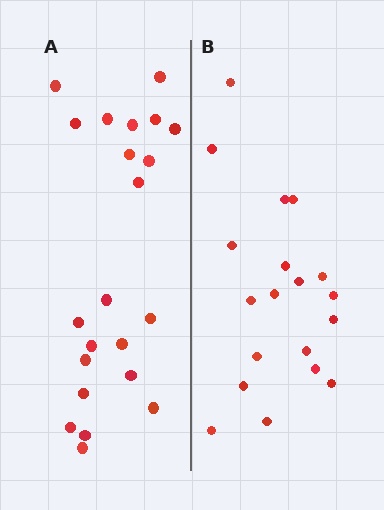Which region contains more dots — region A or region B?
Region A (the left region) has more dots.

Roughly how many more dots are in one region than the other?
Region A has just a few more — roughly 2 or 3 more dots than region B.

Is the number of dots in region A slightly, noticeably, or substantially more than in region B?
Region A has only slightly more — the two regions are fairly close. The ratio is roughly 1.2 to 1.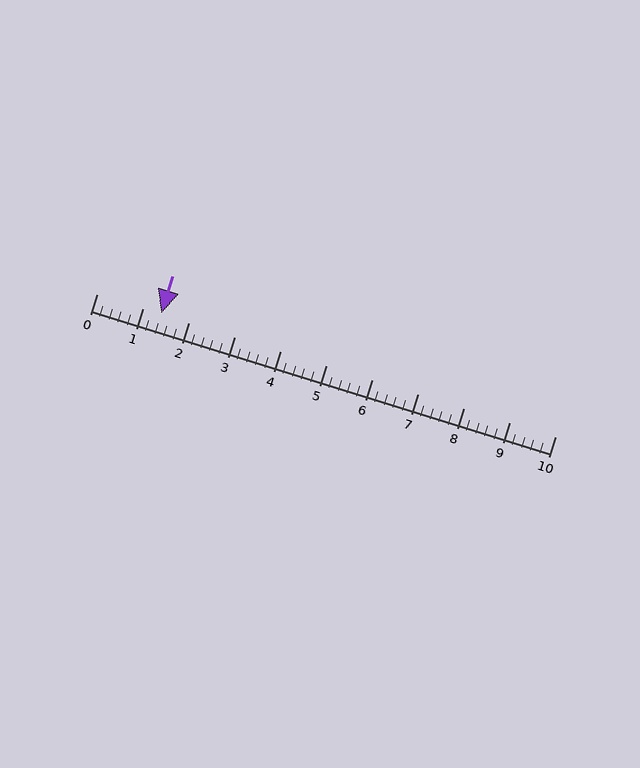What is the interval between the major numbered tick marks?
The major tick marks are spaced 1 units apart.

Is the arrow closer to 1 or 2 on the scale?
The arrow is closer to 1.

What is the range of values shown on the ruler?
The ruler shows values from 0 to 10.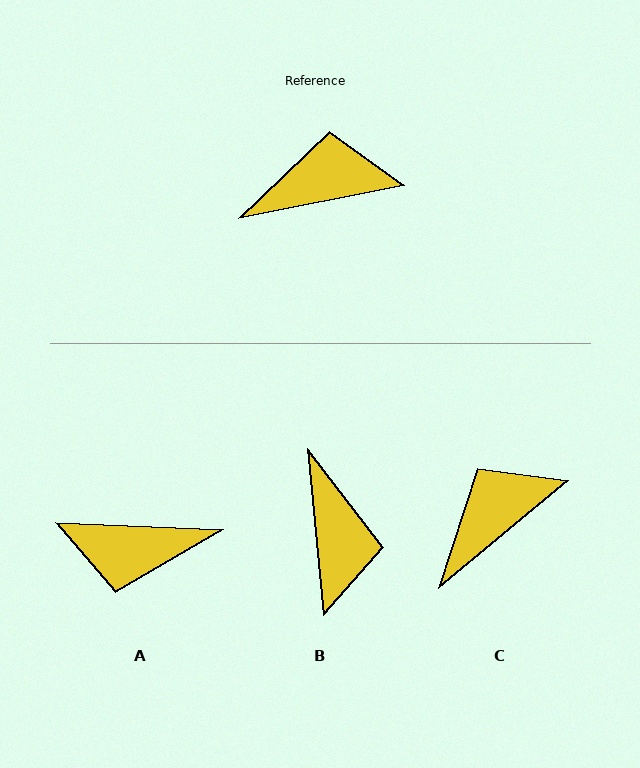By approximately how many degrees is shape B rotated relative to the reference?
Approximately 96 degrees clockwise.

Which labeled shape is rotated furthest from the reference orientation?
A, about 166 degrees away.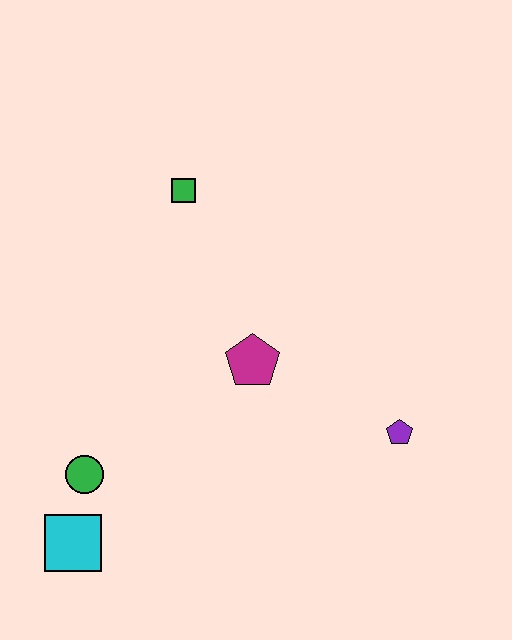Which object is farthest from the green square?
The cyan square is farthest from the green square.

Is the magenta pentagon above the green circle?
Yes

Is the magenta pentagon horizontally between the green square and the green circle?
No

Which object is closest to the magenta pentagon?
The purple pentagon is closest to the magenta pentagon.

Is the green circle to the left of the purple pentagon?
Yes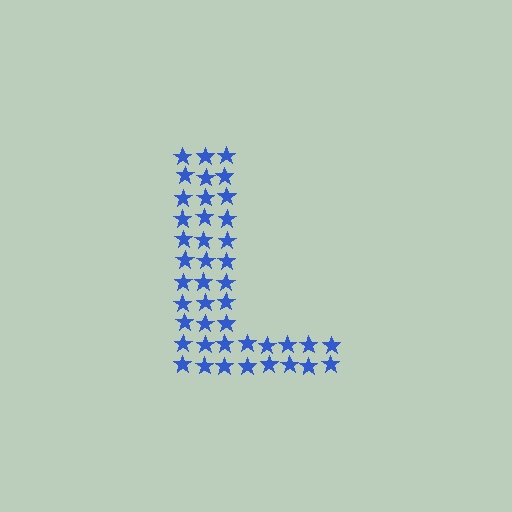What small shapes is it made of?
It is made of small stars.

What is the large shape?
The large shape is the letter L.